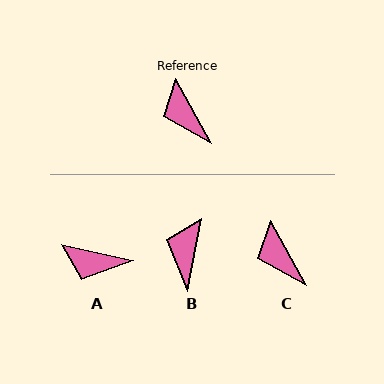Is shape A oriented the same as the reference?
No, it is off by about 49 degrees.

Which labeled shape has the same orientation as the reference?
C.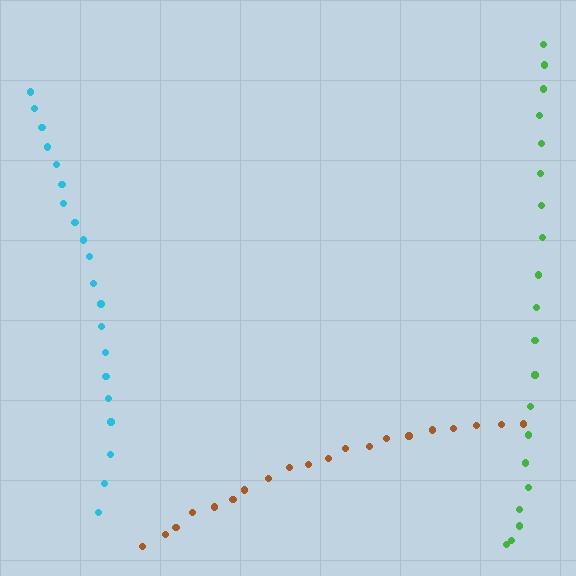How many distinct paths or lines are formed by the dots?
There are 3 distinct paths.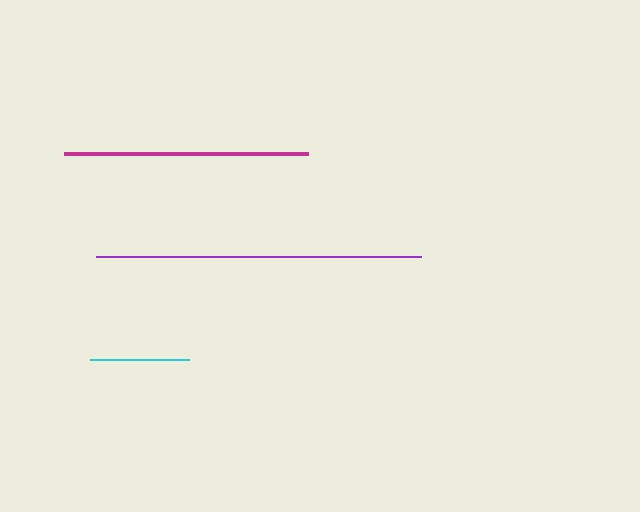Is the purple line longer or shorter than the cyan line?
The purple line is longer than the cyan line.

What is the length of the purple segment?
The purple segment is approximately 325 pixels long.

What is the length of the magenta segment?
The magenta segment is approximately 244 pixels long.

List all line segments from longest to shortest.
From longest to shortest: purple, magenta, cyan.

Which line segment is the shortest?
The cyan line is the shortest at approximately 99 pixels.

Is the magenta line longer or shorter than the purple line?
The purple line is longer than the magenta line.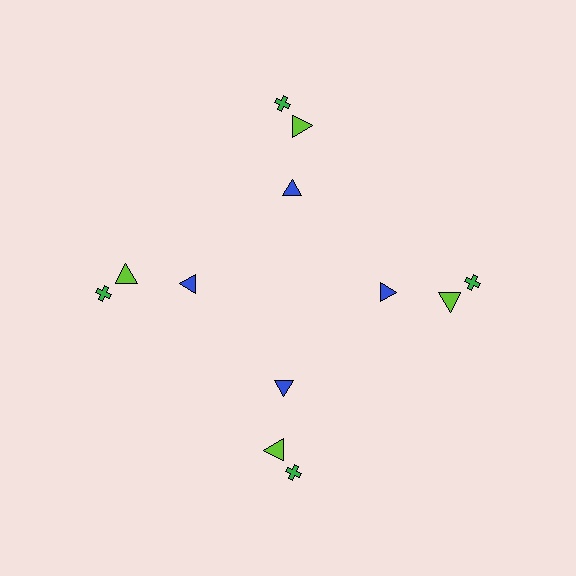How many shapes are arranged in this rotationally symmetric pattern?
There are 12 shapes, arranged in 4 groups of 3.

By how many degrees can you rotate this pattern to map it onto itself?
The pattern maps onto itself every 90 degrees of rotation.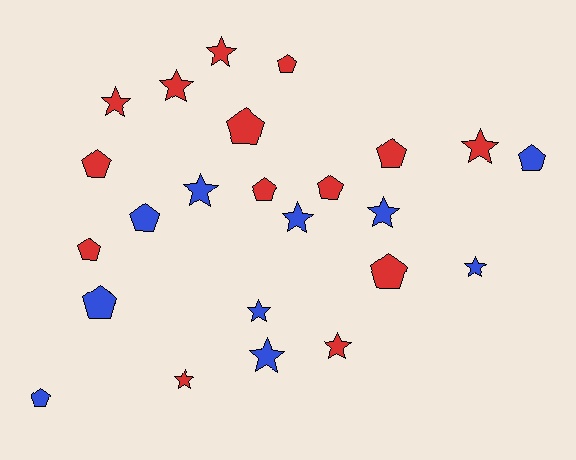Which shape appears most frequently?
Pentagon, with 12 objects.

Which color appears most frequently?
Red, with 14 objects.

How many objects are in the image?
There are 24 objects.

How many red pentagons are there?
There are 8 red pentagons.